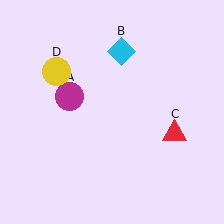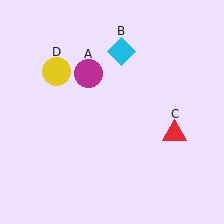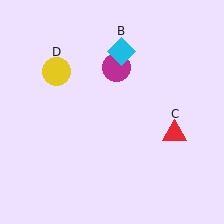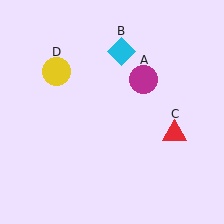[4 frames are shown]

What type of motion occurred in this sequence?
The magenta circle (object A) rotated clockwise around the center of the scene.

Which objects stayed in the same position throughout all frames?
Cyan diamond (object B) and red triangle (object C) and yellow circle (object D) remained stationary.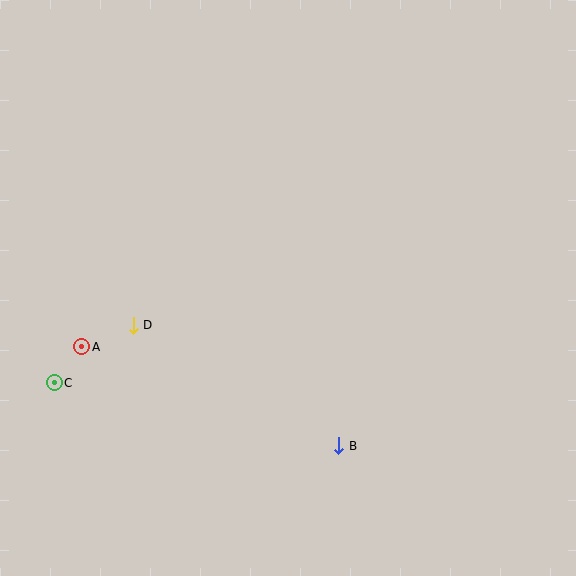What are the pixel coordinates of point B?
Point B is at (339, 446).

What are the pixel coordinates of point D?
Point D is at (133, 325).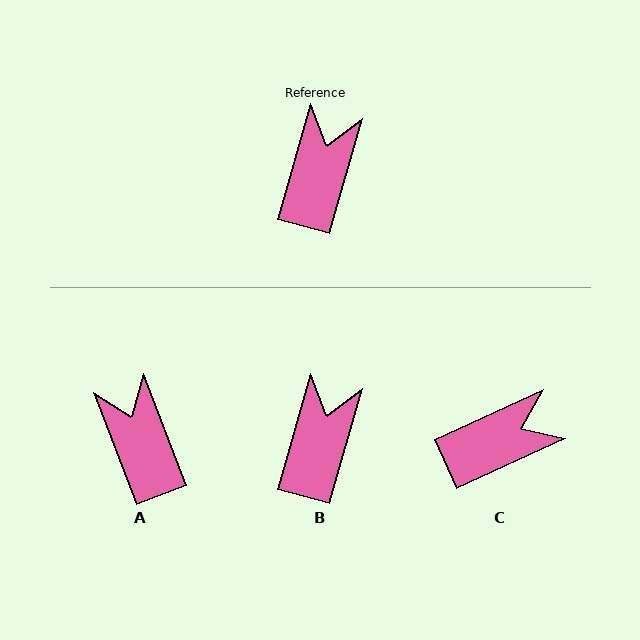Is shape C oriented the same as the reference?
No, it is off by about 49 degrees.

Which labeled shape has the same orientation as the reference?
B.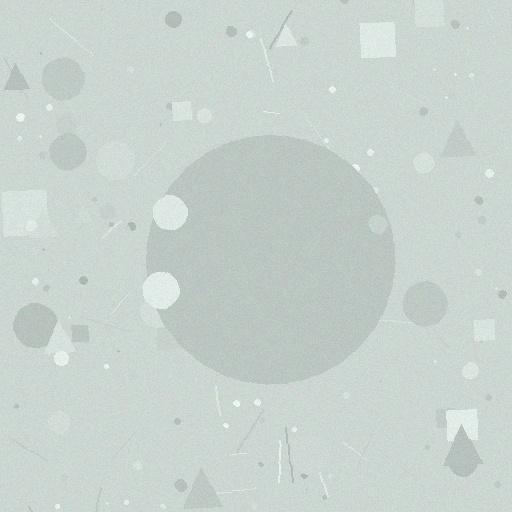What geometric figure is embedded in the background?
A circle is embedded in the background.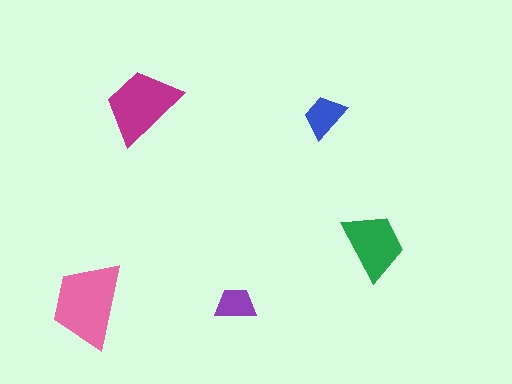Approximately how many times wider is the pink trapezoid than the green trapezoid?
About 1.5 times wider.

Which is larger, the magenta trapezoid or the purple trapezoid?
The magenta one.